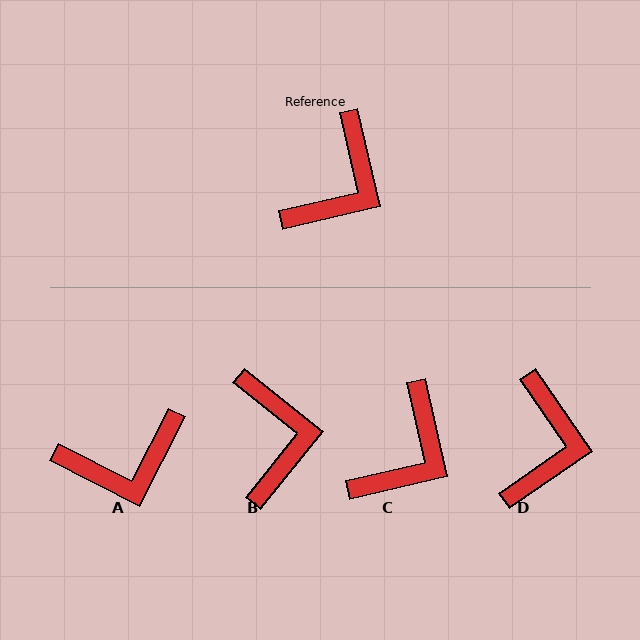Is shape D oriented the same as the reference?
No, it is off by about 21 degrees.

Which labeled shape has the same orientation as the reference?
C.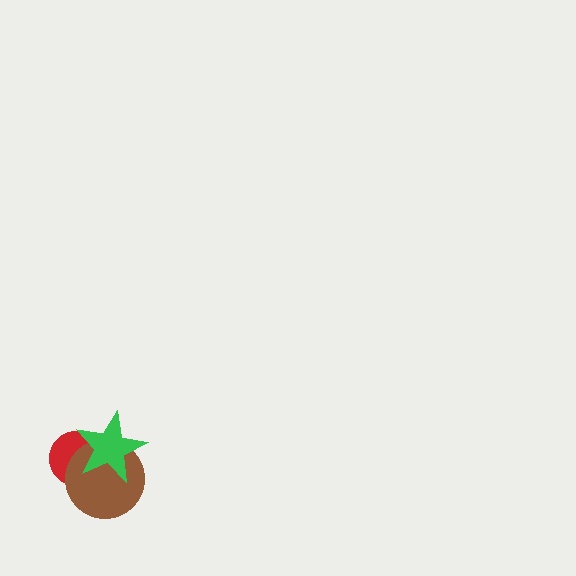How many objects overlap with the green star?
2 objects overlap with the green star.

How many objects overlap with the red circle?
2 objects overlap with the red circle.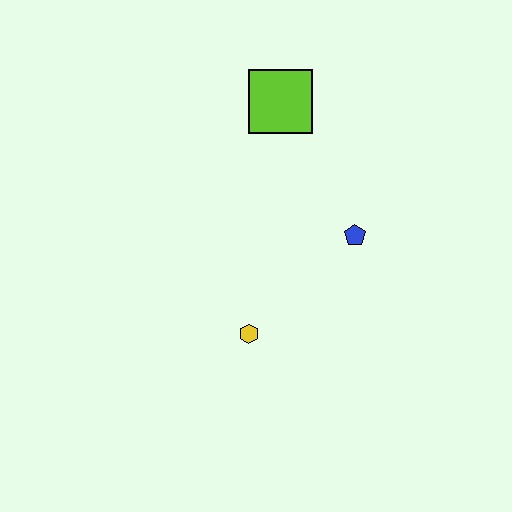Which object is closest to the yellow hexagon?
The blue pentagon is closest to the yellow hexagon.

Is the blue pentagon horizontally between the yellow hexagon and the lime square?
No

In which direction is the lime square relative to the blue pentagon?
The lime square is above the blue pentagon.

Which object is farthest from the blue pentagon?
The lime square is farthest from the blue pentagon.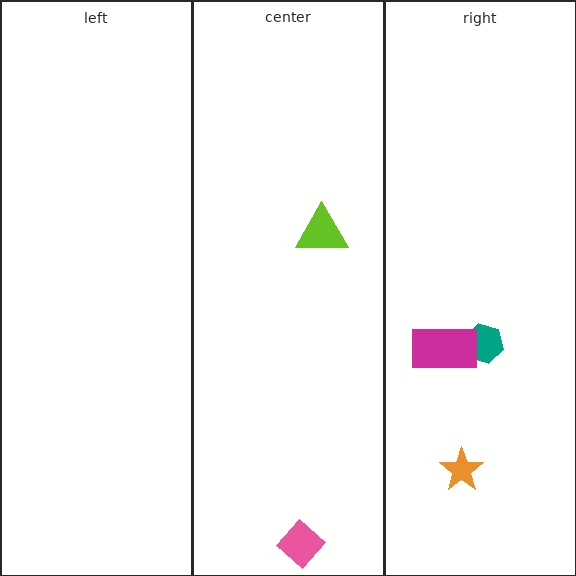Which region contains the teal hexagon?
The right region.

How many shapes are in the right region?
3.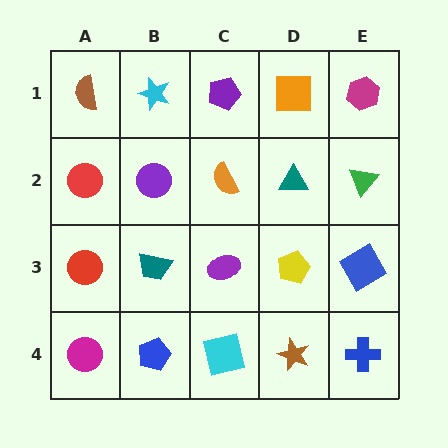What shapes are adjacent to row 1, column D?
A teal triangle (row 2, column D), a purple pentagon (row 1, column C), a magenta hexagon (row 1, column E).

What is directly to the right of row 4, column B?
A cyan square.